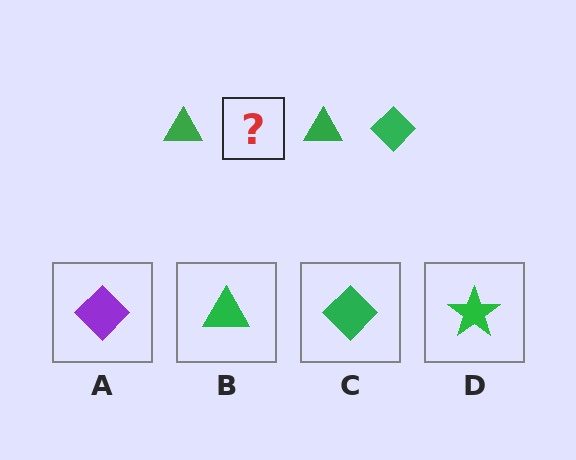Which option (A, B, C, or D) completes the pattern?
C.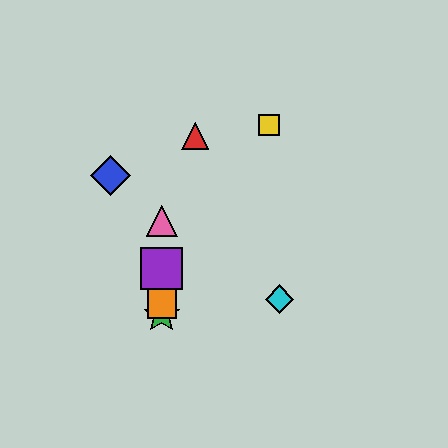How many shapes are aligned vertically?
4 shapes (the green star, the purple square, the orange square, the pink triangle) are aligned vertically.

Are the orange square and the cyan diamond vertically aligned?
No, the orange square is at x≈162 and the cyan diamond is at x≈280.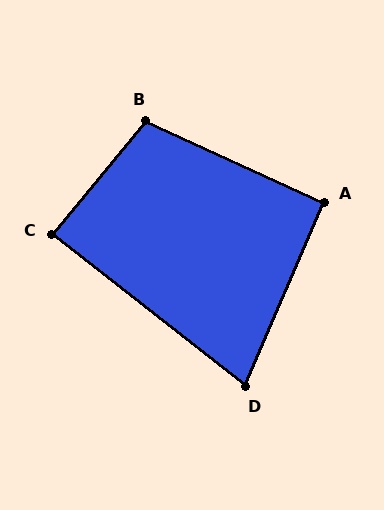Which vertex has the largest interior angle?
B, at approximately 105 degrees.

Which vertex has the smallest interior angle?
D, at approximately 75 degrees.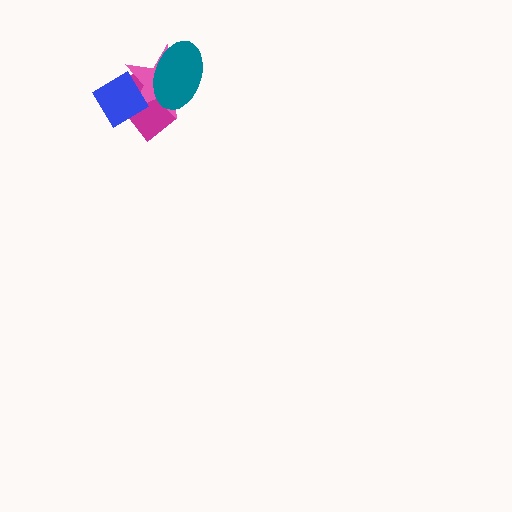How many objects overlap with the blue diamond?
2 objects overlap with the blue diamond.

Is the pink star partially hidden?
Yes, it is partially covered by another shape.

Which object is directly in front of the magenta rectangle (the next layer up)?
The pink star is directly in front of the magenta rectangle.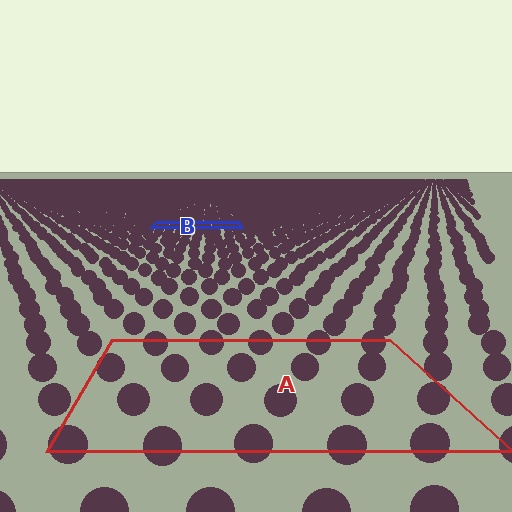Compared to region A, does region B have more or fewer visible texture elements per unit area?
Region B has more texture elements per unit area — they are packed more densely because it is farther away.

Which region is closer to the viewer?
Region A is closer. The texture elements there are larger and more spread out.